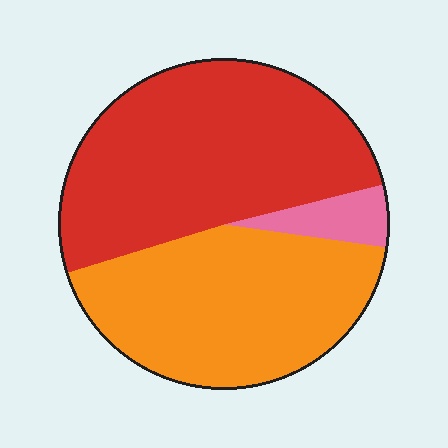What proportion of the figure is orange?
Orange takes up about two fifths (2/5) of the figure.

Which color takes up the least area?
Pink, at roughly 5%.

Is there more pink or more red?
Red.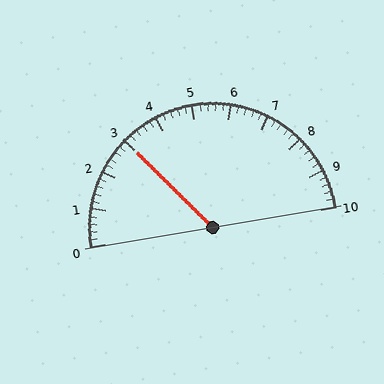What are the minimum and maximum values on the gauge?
The gauge ranges from 0 to 10.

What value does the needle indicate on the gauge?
The needle indicates approximately 3.0.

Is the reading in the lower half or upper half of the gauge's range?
The reading is in the lower half of the range (0 to 10).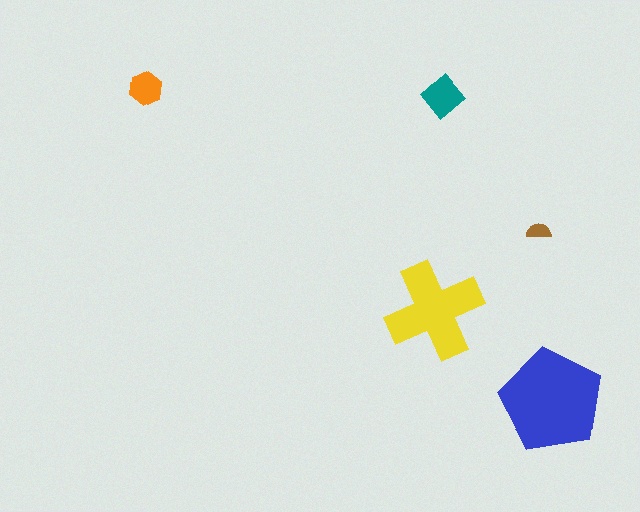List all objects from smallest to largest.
The brown semicircle, the orange hexagon, the teal diamond, the yellow cross, the blue pentagon.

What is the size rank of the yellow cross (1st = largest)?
2nd.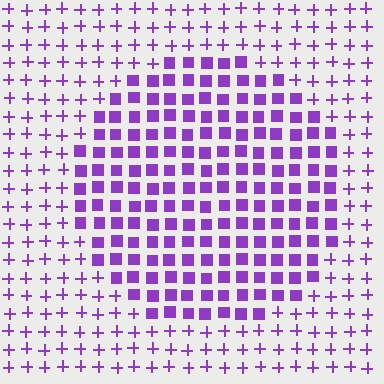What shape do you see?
I see a circle.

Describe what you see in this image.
The image is filled with small purple elements arranged in a uniform grid. A circle-shaped region contains squares, while the surrounding area contains plus signs. The boundary is defined purely by the change in element shape.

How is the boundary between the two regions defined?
The boundary is defined by a change in element shape: squares inside vs. plus signs outside. All elements share the same color and spacing.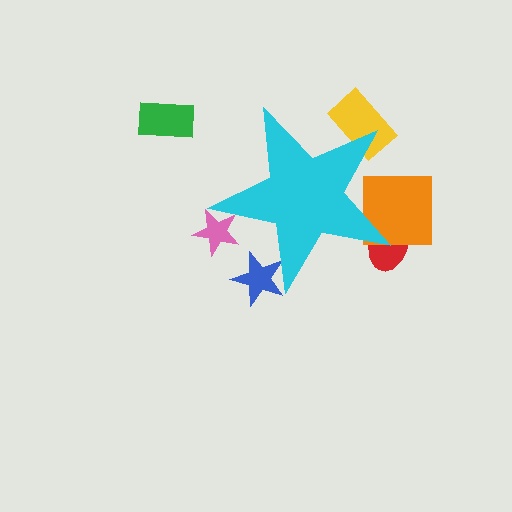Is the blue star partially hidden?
Yes, the blue star is partially hidden behind the cyan star.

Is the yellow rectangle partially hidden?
Yes, the yellow rectangle is partially hidden behind the cyan star.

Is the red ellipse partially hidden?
Yes, the red ellipse is partially hidden behind the cyan star.